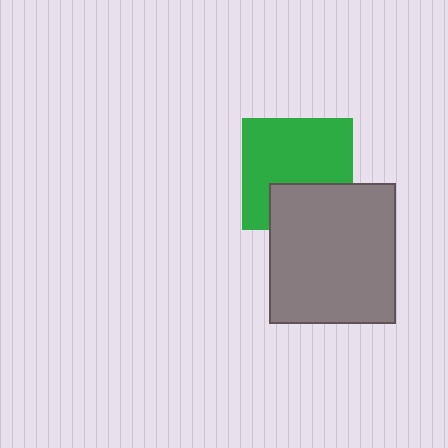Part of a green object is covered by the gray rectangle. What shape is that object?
It is a square.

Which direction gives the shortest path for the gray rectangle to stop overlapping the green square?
Moving down gives the shortest separation.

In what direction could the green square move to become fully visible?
The green square could move up. That would shift it out from behind the gray rectangle entirely.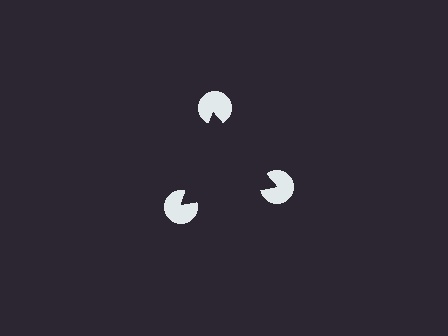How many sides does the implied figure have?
3 sides.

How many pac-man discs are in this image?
There are 3 — one at each vertex of the illusory triangle.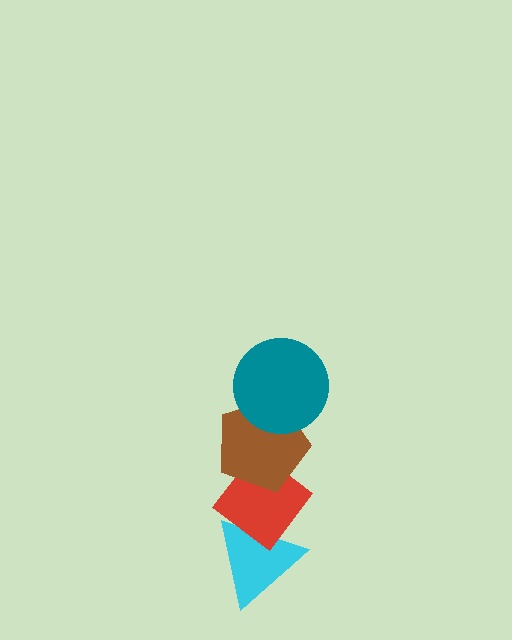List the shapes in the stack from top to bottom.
From top to bottom: the teal circle, the brown pentagon, the red diamond, the cyan triangle.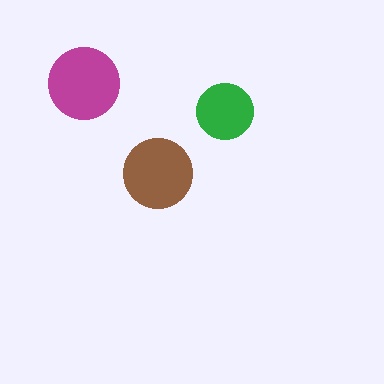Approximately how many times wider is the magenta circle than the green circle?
About 1.5 times wider.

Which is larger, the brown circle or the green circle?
The brown one.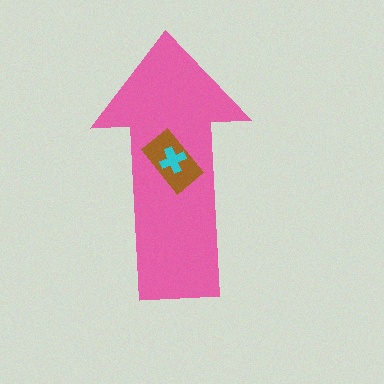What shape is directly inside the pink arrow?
The brown rectangle.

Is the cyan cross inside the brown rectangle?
Yes.